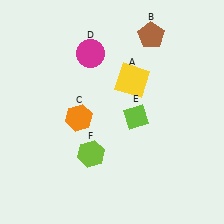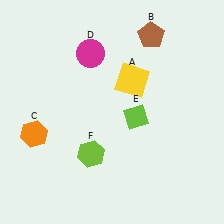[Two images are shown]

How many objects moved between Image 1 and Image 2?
1 object moved between the two images.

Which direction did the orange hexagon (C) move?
The orange hexagon (C) moved left.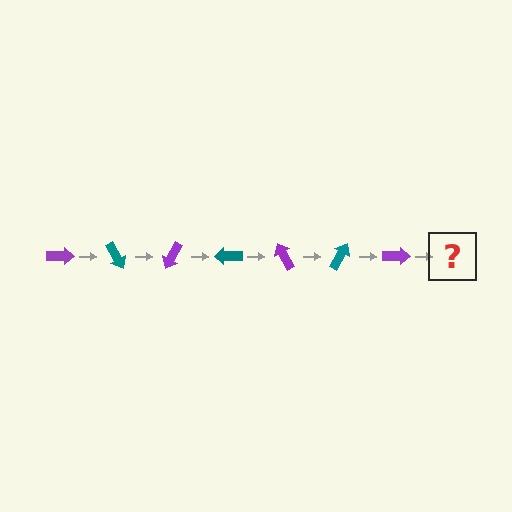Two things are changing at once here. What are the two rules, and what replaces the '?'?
The two rules are that it rotates 60 degrees each step and the color cycles through purple and teal. The '?' should be a teal arrow, rotated 420 degrees from the start.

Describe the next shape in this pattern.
It should be a teal arrow, rotated 420 degrees from the start.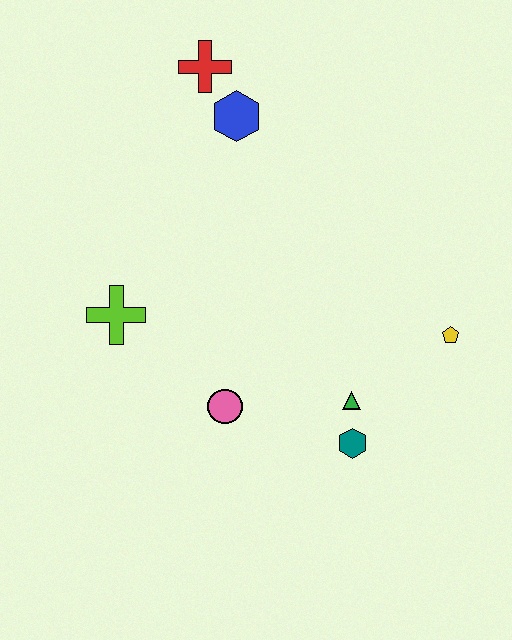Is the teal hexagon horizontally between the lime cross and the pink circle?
No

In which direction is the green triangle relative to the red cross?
The green triangle is below the red cross.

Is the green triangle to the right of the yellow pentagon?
No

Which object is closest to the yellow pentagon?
The green triangle is closest to the yellow pentagon.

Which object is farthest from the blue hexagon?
The teal hexagon is farthest from the blue hexagon.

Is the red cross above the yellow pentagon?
Yes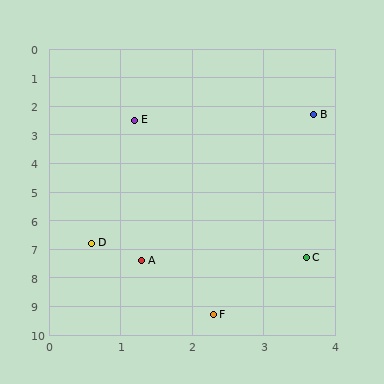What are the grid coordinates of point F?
Point F is at approximately (2.3, 9.3).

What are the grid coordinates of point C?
Point C is at approximately (3.6, 7.3).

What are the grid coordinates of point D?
Point D is at approximately (0.6, 6.8).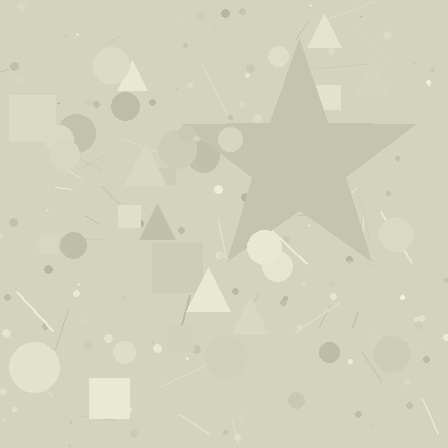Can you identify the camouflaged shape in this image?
The camouflaged shape is a star.